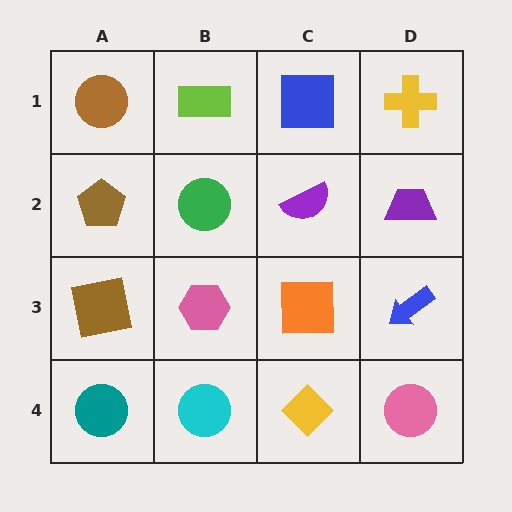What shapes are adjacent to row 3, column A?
A brown pentagon (row 2, column A), a teal circle (row 4, column A), a pink hexagon (row 3, column B).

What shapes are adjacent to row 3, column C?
A purple semicircle (row 2, column C), a yellow diamond (row 4, column C), a pink hexagon (row 3, column B), a blue arrow (row 3, column D).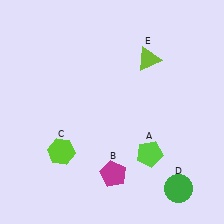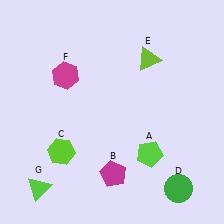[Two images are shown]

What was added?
A magenta hexagon (F), a lime triangle (G) were added in Image 2.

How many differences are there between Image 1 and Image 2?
There are 2 differences between the two images.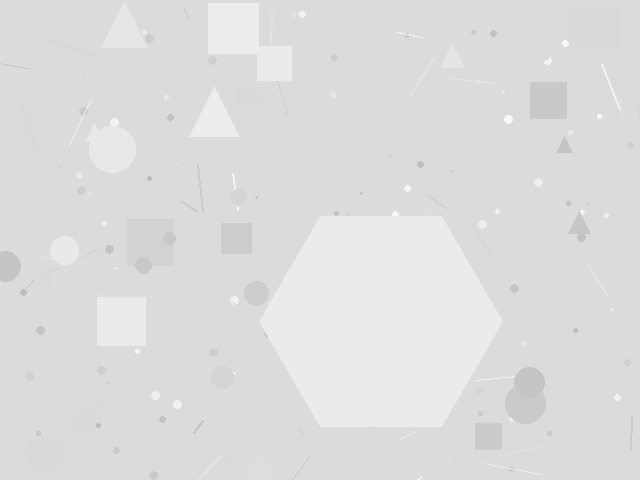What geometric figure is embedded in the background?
A hexagon is embedded in the background.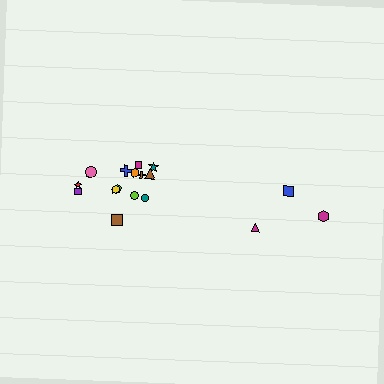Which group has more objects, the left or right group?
The left group.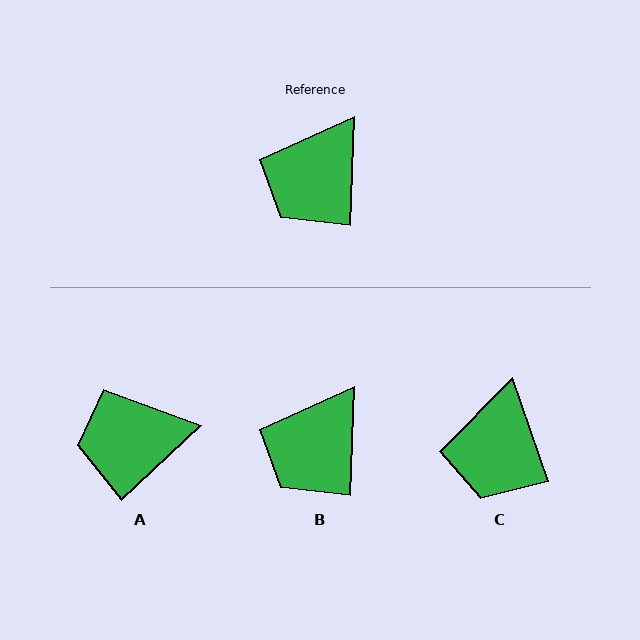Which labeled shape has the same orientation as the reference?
B.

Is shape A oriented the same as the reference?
No, it is off by about 45 degrees.